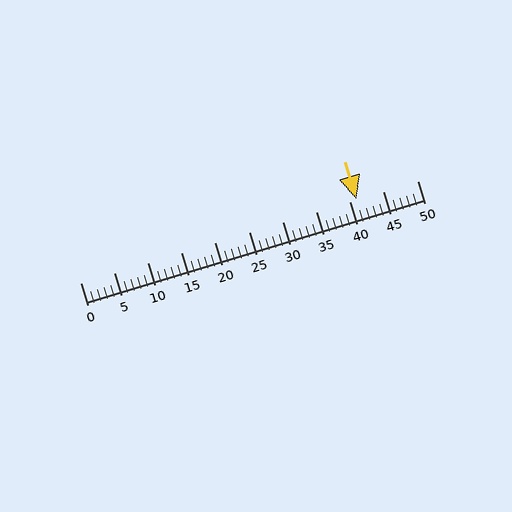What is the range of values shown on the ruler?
The ruler shows values from 0 to 50.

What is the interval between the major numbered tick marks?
The major tick marks are spaced 5 units apart.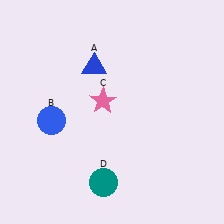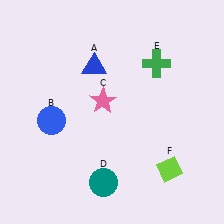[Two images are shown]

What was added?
A green cross (E), a lime diamond (F) were added in Image 2.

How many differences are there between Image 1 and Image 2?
There are 2 differences between the two images.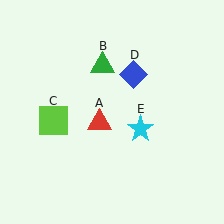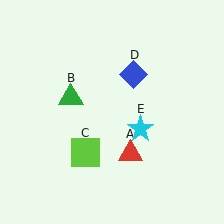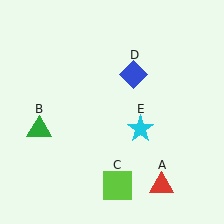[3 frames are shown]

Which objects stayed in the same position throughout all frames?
Blue diamond (object D) and cyan star (object E) remained stationary.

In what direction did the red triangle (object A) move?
The red triangle (object A) moved down and to the right.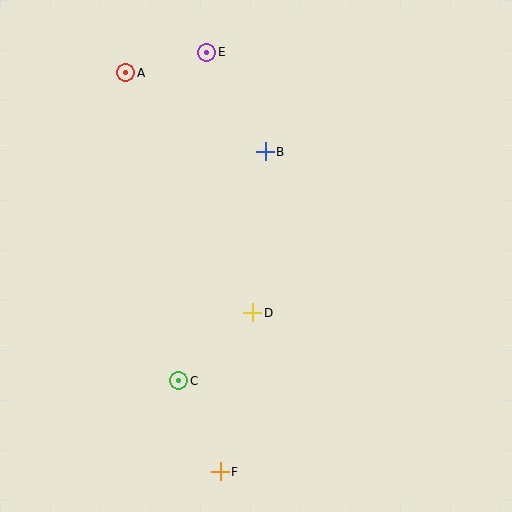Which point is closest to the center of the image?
Point D at (253, 313) is closest to the center.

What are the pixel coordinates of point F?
Point F is at (220, 472).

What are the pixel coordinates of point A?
Point A is at (126, 73).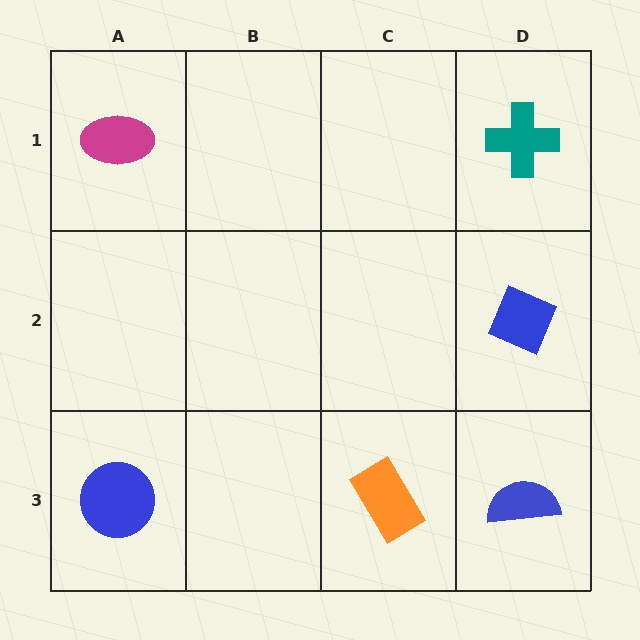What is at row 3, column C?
An orange rectangle.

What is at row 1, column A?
A magenta ellipse.